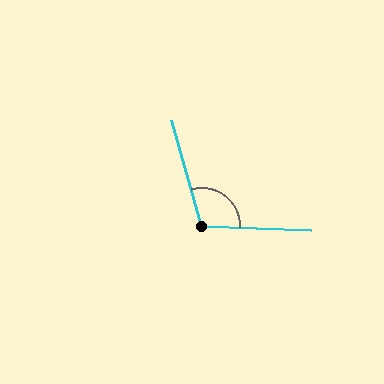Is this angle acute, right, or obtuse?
It is obtuse.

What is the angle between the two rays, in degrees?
Approximately 109 degrees.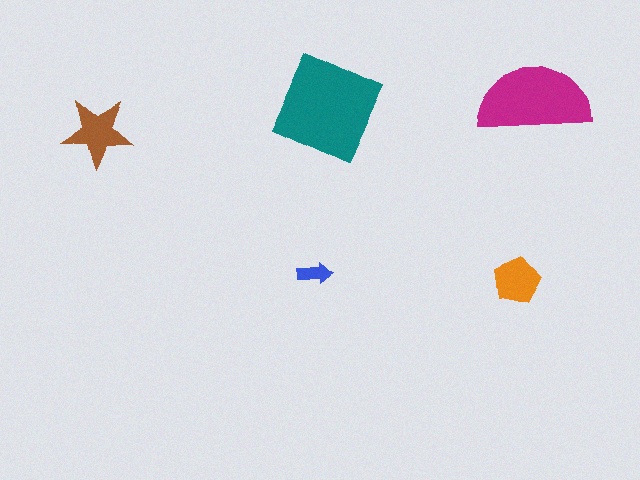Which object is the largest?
The teal diamond.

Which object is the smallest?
The blue arrow.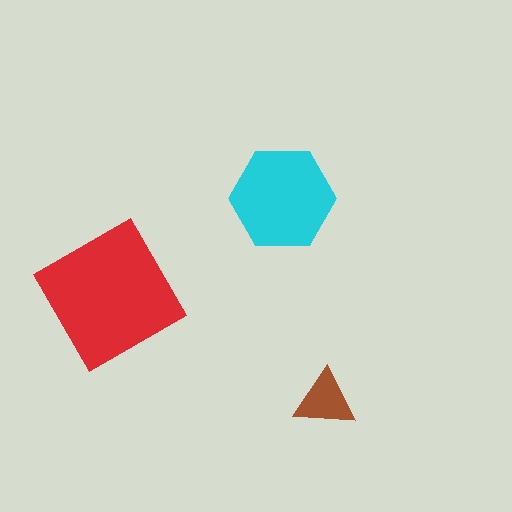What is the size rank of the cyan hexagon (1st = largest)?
2nd.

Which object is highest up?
The cyan hexagon is topmost.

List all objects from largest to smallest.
The red diamond, the cyan hexagon, the brown triangle.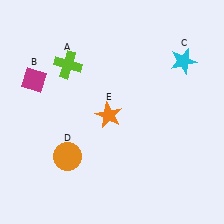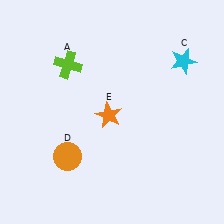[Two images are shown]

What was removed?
The magenta diamond (B) was removed in Image 2.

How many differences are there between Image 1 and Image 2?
There is 1 difference between the two images.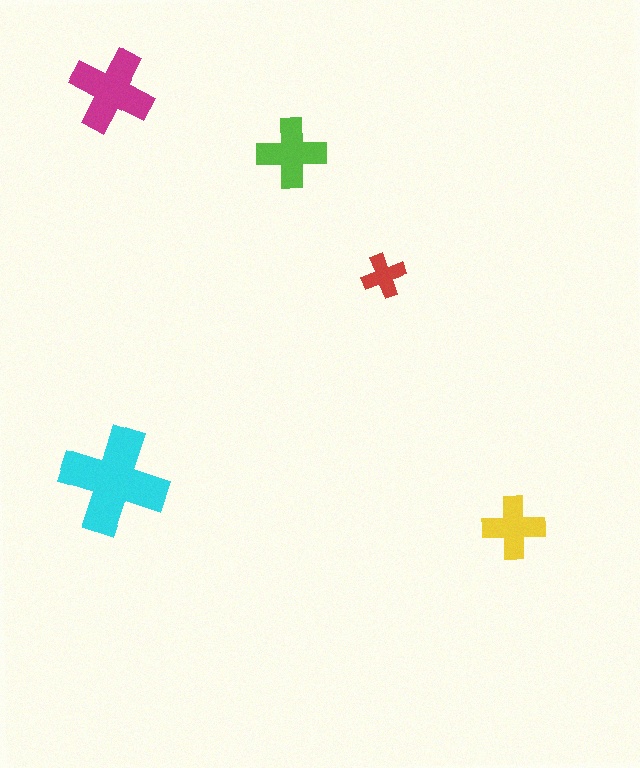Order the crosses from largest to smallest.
the cyan one, the magenta one, the lime one, the yellow one, the red one.